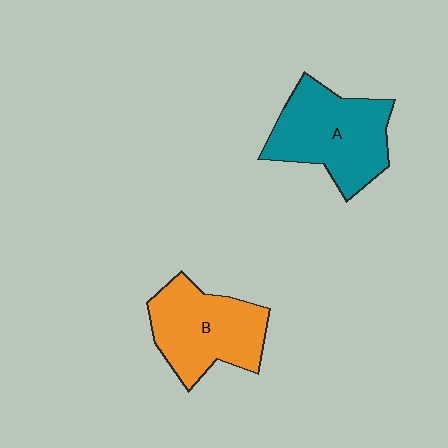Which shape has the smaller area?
Shape B (orange).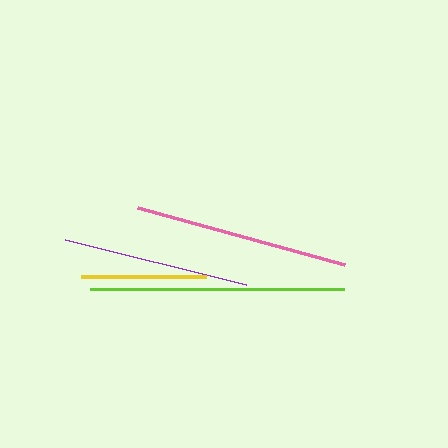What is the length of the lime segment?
The lime segment is approximately 254 pixels long.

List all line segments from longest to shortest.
From longest to shortest: lime, pink, purple, yellow.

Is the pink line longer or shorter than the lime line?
The lime line is longer than the pink line.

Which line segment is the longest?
The lime line is the longest at approximately 254 pixels.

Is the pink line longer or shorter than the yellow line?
The pink line is longer than the yellow line.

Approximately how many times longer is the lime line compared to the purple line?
The lime line is approximately 1.4 times the length of the purple line.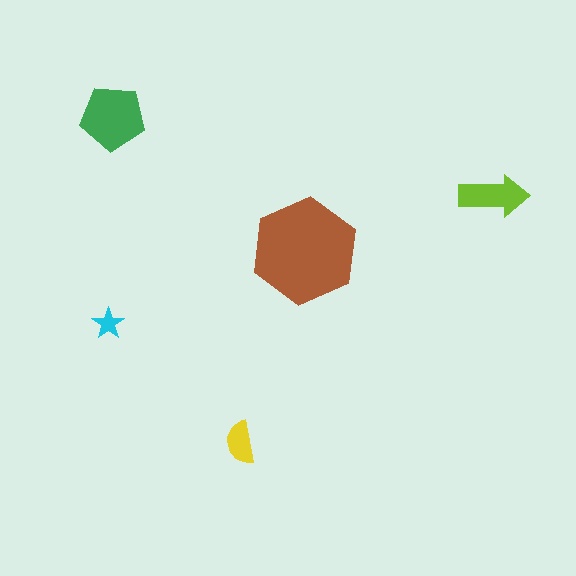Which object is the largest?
The brown hexagon.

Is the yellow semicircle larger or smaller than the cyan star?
Larger.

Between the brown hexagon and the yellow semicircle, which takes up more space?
The brown hexagon.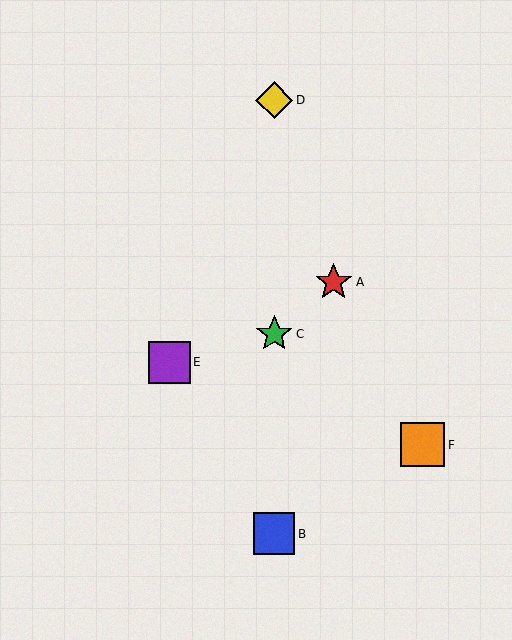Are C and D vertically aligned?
Yes, both are at x≈274.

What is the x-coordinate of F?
Object F is at x≈423.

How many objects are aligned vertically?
3 objects (B, C, D) are aligned vertically.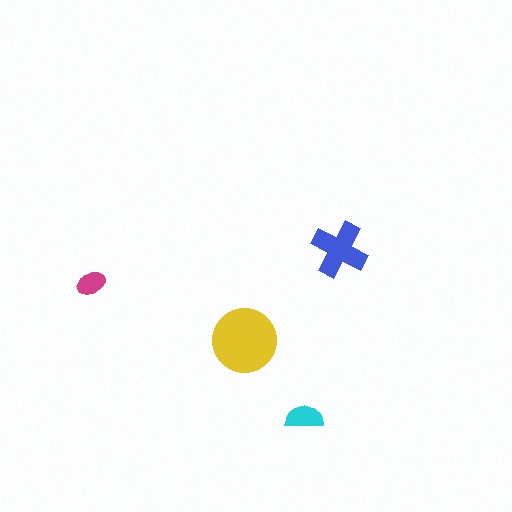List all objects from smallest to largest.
The magenta ellipse, the cyan semicircle, the blue cross, the yellow circle.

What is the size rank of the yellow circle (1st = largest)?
1st.